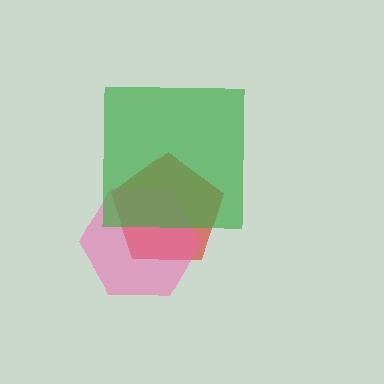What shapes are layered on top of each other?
The layered shapes are: a red pentagon, a pink hexagon, a green square.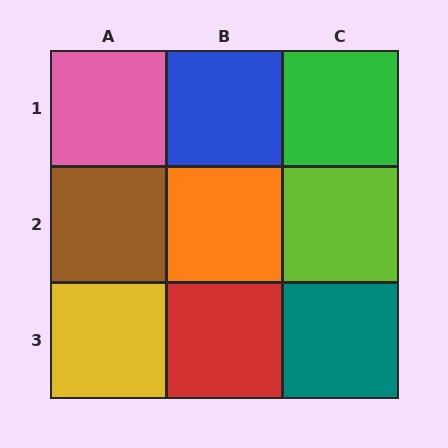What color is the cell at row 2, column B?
Orange.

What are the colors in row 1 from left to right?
Pink, blue, green.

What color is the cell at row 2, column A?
Brown.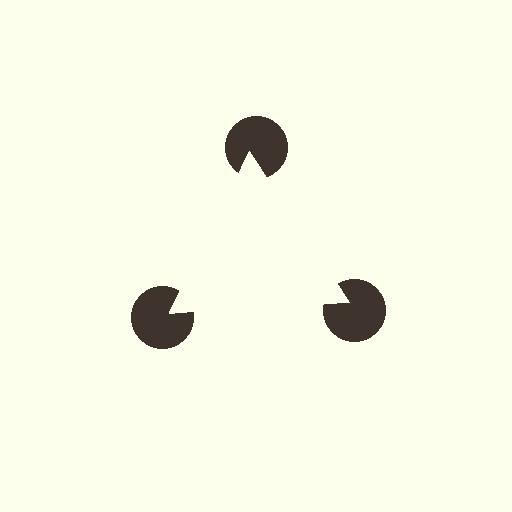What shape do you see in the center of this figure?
An illusory triangle — its edges are inferred from the aligned wedge cuts in the pac-man discs, not physically drawn.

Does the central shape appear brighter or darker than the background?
It typically appears slightly brighter than the background, even though no actual brightness change is drawn.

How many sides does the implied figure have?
3 sides.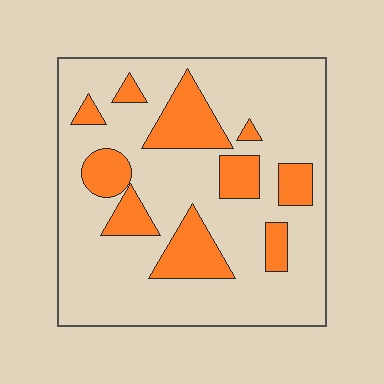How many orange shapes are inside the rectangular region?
10.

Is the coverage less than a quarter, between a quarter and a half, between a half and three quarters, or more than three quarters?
Less than a quarter.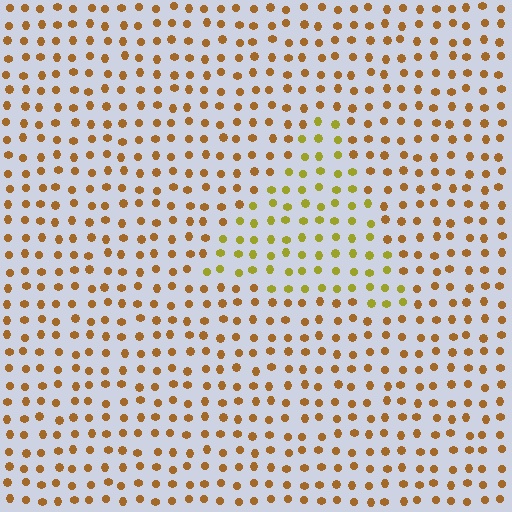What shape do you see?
I see a triangle.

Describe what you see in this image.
The image is filled with small brown elements in a uniform arrangement. A triangle-shaped region is visible where the elements are tinted to a slightly different hue, forming a subtle color boundary.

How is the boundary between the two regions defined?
The boundary is defined purely by a slight shift in hue (about 31 degrees). Spacing, size, and orientation are identical on both sides.